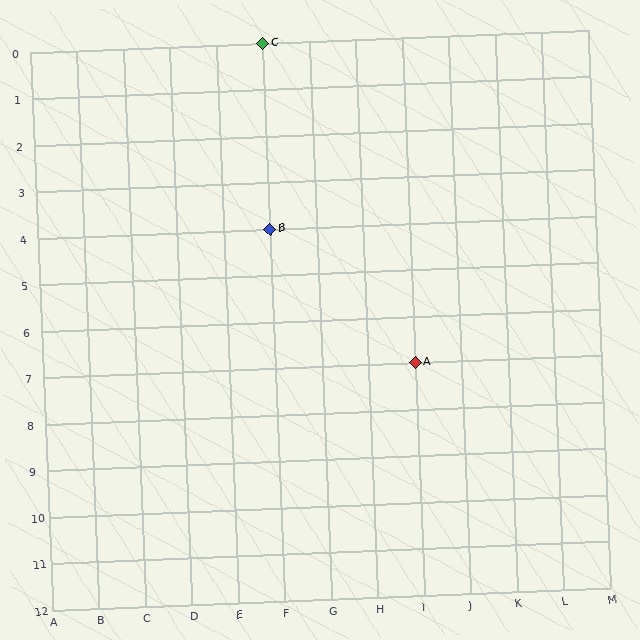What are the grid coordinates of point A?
Point A is at grid coordinates (I, 7).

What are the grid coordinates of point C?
Point C is at grid coordinates (F, 0).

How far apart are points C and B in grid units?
Points C and B are 4 rows apart.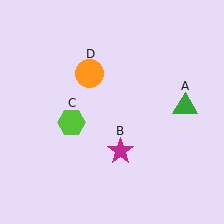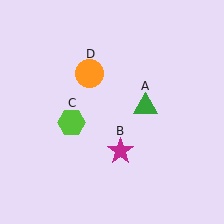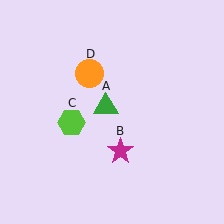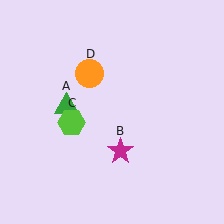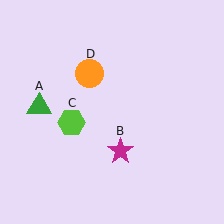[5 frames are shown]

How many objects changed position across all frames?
1 object changed position: green triangle (object A).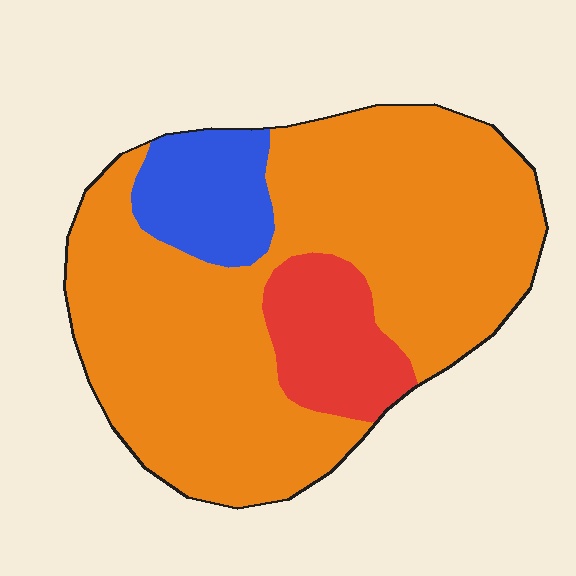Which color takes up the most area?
Orange, at roughly 75%.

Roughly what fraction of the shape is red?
Red covers 13% of the shape.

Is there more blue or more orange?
Orange.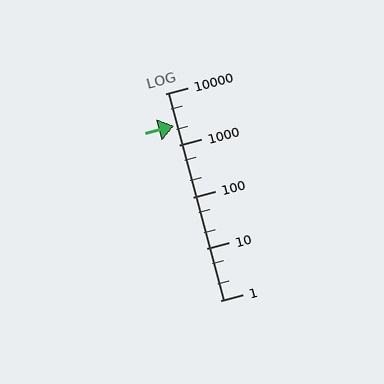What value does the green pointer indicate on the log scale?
The pointer indicates approximately 2400.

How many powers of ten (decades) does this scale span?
The scale spans 4 decades, from 1 to 10000.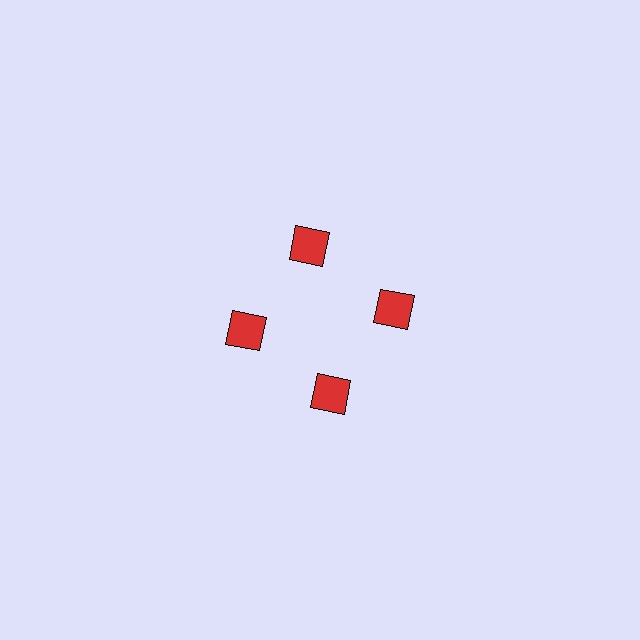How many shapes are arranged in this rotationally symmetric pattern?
There are 4 shapes, arranged in 4 groups of 1.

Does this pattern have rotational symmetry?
Yes, this pattern has 4-fold rotational symmetry. It looks the same after rotating 90 degrees around the center.